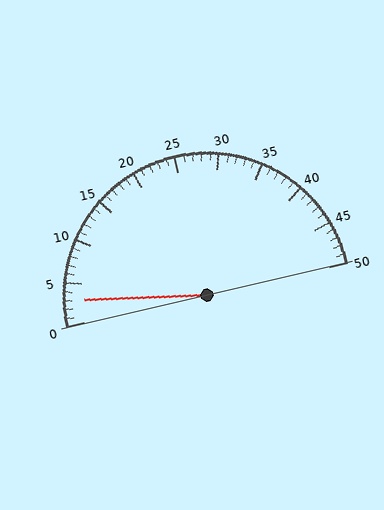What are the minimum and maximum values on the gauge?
The gauge ranges from 0 to 50.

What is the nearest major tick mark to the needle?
The nearest major tick mark is 5.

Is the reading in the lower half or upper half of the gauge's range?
The reading is in the lower half of the range (0 to 50).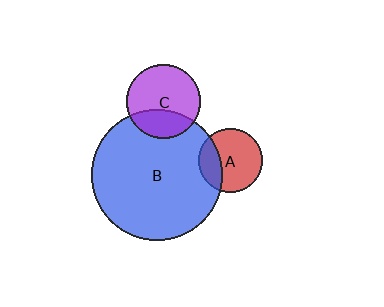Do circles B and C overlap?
Yes.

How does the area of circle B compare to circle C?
Approximately 3.1 times.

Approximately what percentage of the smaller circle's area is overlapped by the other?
Approximately 30%.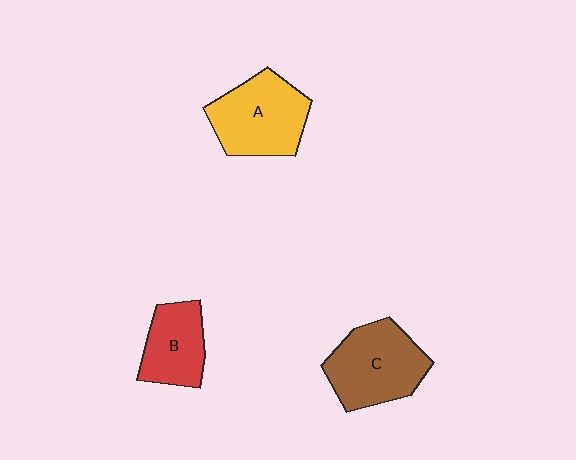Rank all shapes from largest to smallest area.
From largest to smallest: C (brown), A (yellow), B (red).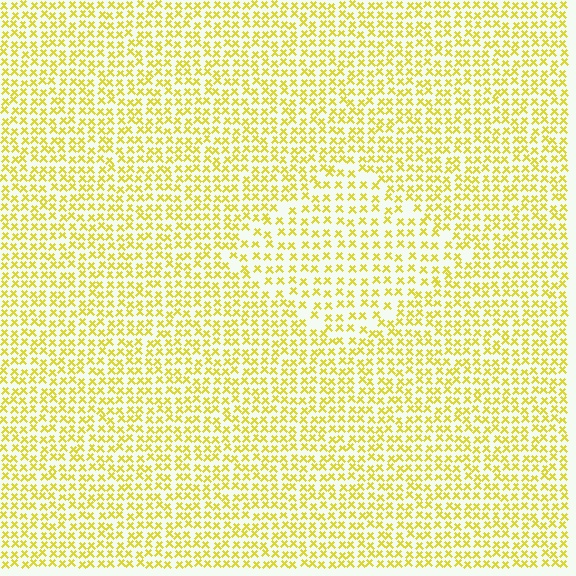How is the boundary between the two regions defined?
The boundary is defined by a change in element density (approximately 1.5x ratio). All elements are the same color, size, and shape.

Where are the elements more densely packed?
The elements are more densely packed outside the diamond boundary.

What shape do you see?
I see a diamond.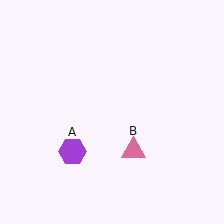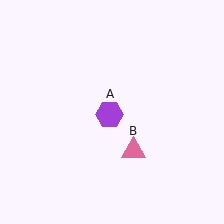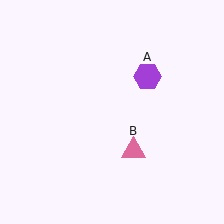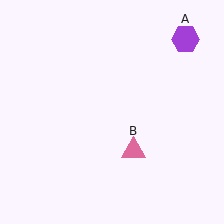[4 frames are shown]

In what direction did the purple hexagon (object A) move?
The purple hexagon (object A) moved up and to the right.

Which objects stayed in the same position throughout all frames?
Pink triangle (object B) remained stationary.